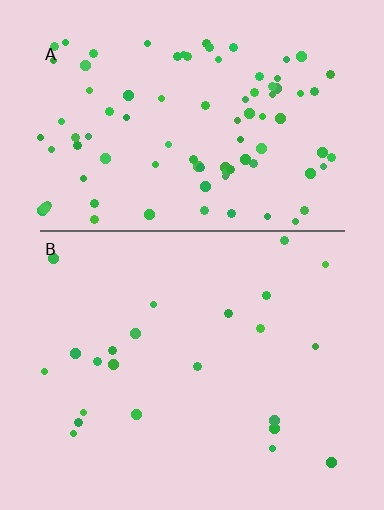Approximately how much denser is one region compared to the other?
Approximately 4.0× — region A over region B.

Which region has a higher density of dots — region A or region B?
A (the top).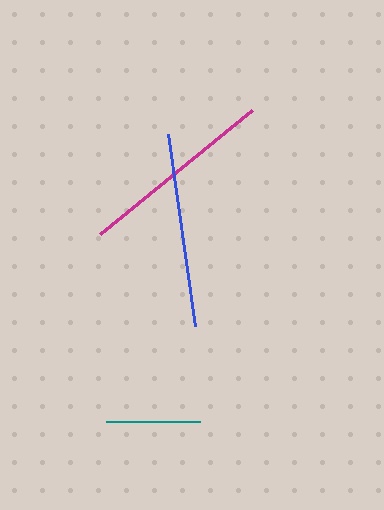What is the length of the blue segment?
The blue segment is approximately 194 pixels long.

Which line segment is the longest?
The magenta line is the longest at approximately 196 pixels.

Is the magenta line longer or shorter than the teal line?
The magenta line is longer than the teal line.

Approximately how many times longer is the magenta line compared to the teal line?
The magenta line is approximately 2.1 times the length of the teal line.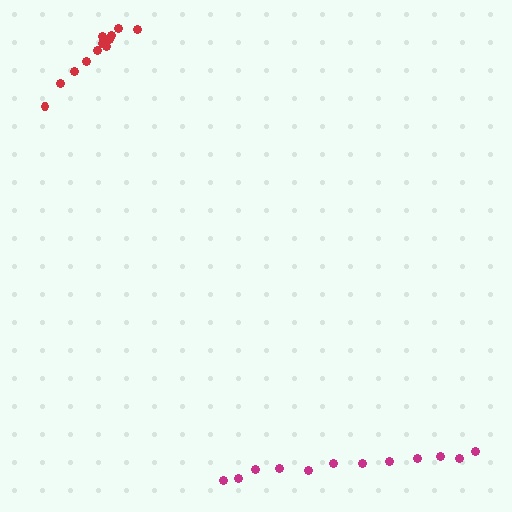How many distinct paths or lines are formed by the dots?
There are 2 distinct paths.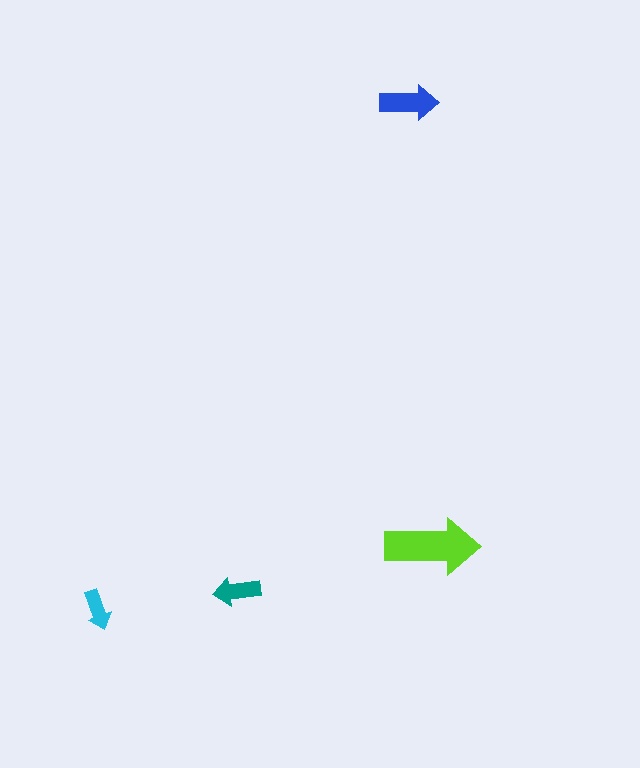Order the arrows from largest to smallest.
the lime one, the blue one, the teal one, the cyan one.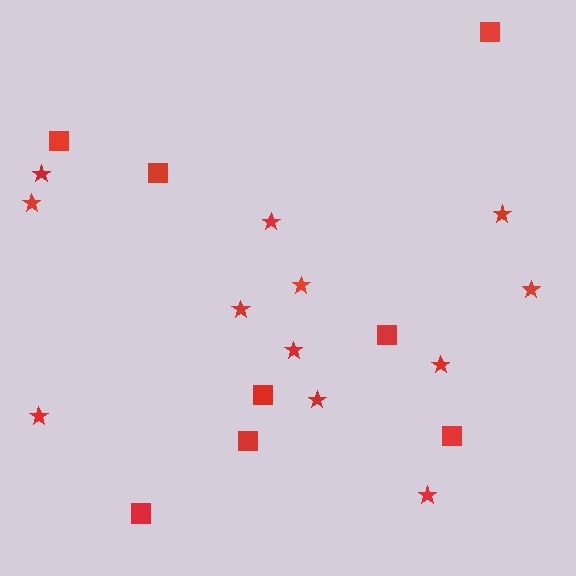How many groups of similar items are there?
There are 2 groups: one group of stars (12) and one group of squares (8).